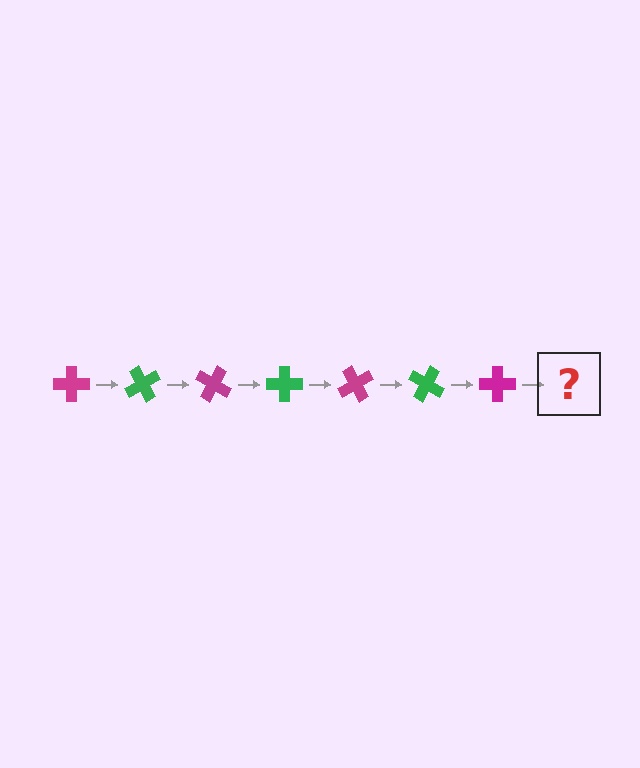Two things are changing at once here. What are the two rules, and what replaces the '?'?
The two rules are that it rotates 60 degrees each step and the color cycles through magenta and green. The '?' should be a green cross, rotated 420 degrees from the start.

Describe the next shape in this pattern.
It should be a green cross, rotated 420 degrees from the start.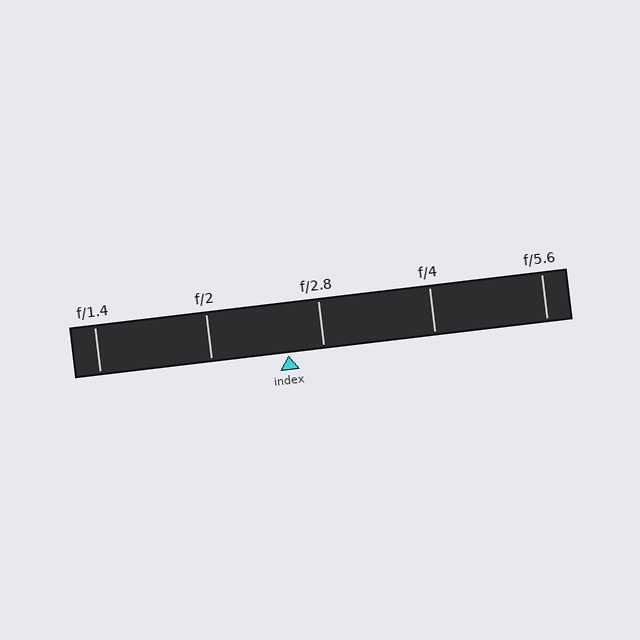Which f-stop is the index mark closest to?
The index mark is closest to f/2.8.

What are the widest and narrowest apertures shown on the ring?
The widest aperture shown is f/1.4 and the narrowest is f/5.6.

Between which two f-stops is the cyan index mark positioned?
The index mark is between f/2 and f/2.8.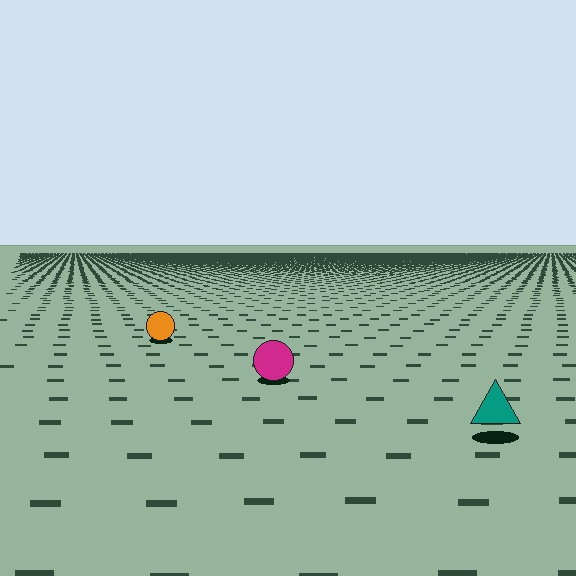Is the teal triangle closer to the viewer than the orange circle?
Yes. The teal triangle is closer — you can tell from the texture gradient: the ground texture is coarser near it.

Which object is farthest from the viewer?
The orange circle is farthest from the viewer. It appears smaller and the ground texture around it is denser.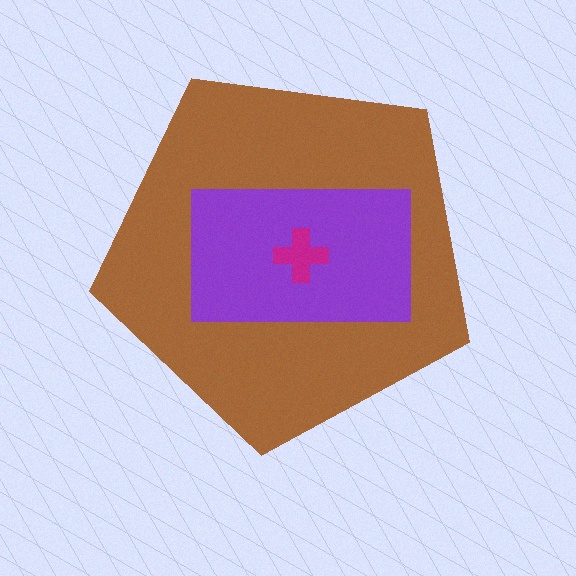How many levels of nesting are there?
3.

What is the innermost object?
The magenta cross.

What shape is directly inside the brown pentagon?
The purple rectangle.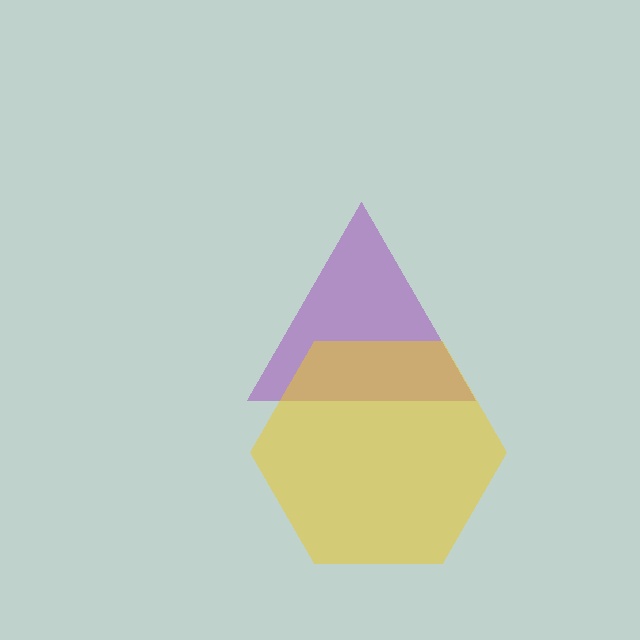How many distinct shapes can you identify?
There are 2 distinct shapes: a purple triangle, a yellow hexagon.